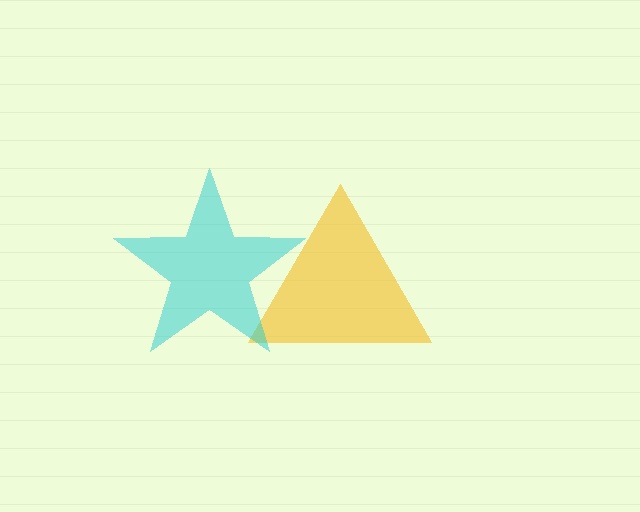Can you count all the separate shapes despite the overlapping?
Yes, there are 2 separate shapes.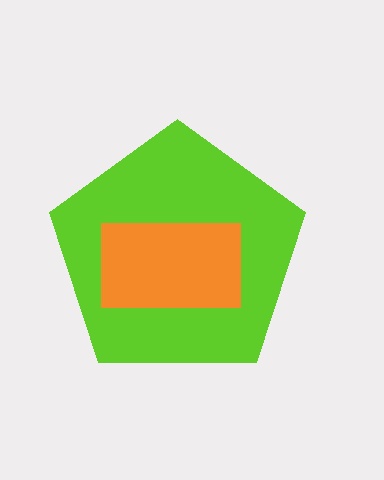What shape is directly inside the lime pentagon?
The orange rectangle.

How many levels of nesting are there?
2.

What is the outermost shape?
The lime pentagon.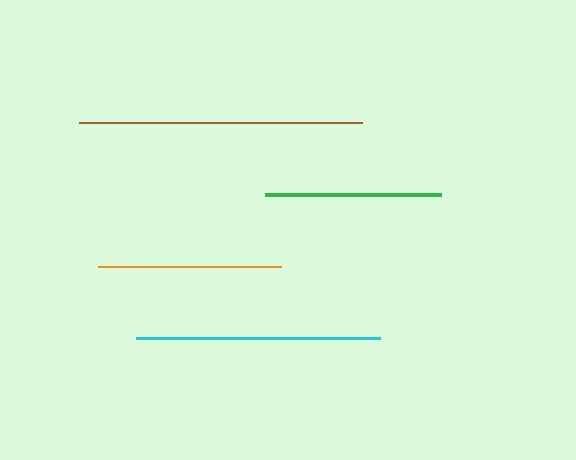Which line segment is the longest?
The brown line is the longest at approximately 283 pixels.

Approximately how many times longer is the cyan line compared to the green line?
The cyan line is approximately 1.4 times the length of the green line.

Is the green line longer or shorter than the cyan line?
The cyan line is longer than the green line.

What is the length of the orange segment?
The orange segment is approximately 182 pixels long.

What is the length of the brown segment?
The brown segment is approximately 283 pixels long.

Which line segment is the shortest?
The green line is the shortest at approximately 176 pixels.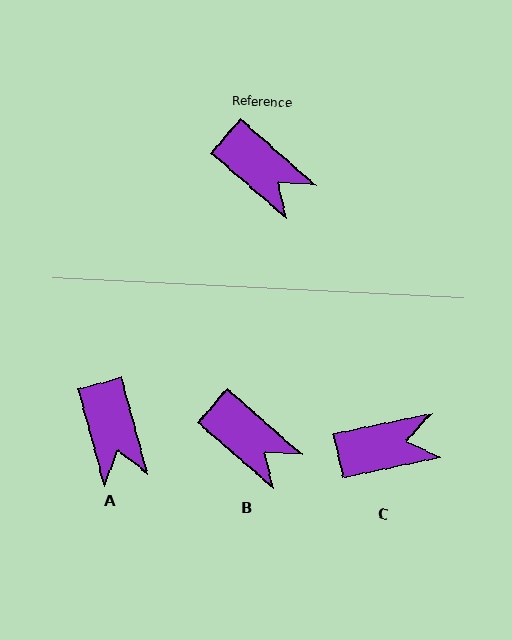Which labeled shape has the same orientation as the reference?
B.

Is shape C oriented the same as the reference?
No, it is off by about 53 degrees.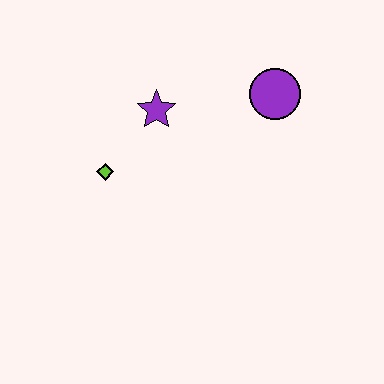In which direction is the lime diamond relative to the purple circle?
The lime diamond is to the left of the purple circle.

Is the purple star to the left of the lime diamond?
No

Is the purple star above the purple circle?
No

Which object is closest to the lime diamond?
The purple star is closest to the lime diamond.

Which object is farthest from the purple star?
The purple circle is farthest from the purple star.